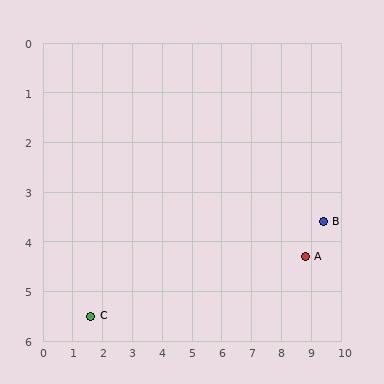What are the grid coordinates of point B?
Point B is at approximately (9.4, 3.6).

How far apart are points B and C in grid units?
Points B and C are about 8.0 grid units apart.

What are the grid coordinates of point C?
Point C is at approximately (1.6, 5.5).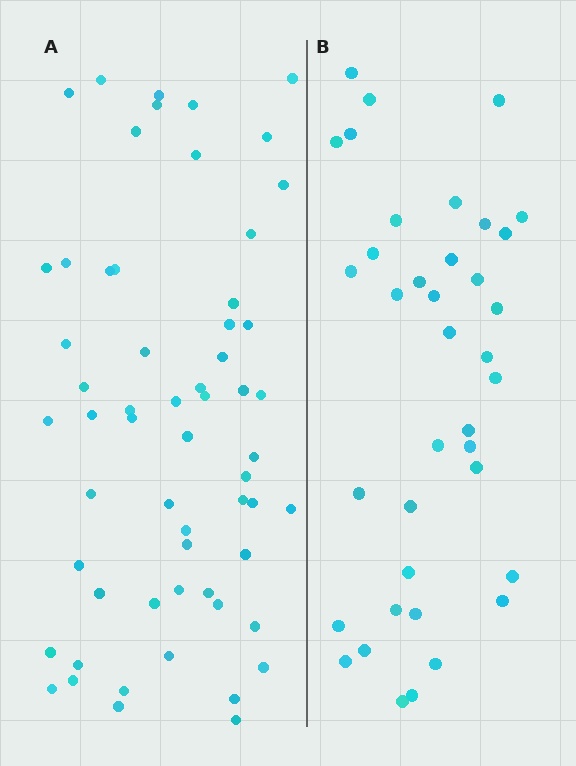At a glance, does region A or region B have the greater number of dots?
Region A (the left region) has more dots.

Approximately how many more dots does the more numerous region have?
Region A has approximately 20 more dots than region B.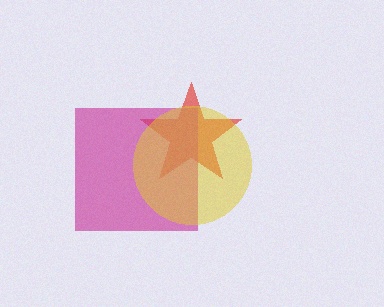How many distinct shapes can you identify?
There are 3 distinct shapes: a red star, a magenta square, a yellow circle.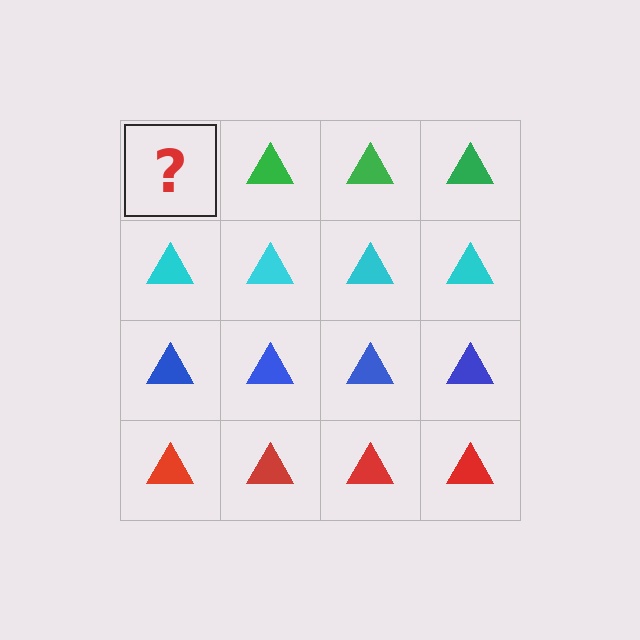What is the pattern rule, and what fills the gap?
The rule is that each row has a consistent color. The gap should be filled with a green triangle.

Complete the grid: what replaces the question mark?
The question mark should be replaced with a green triangle.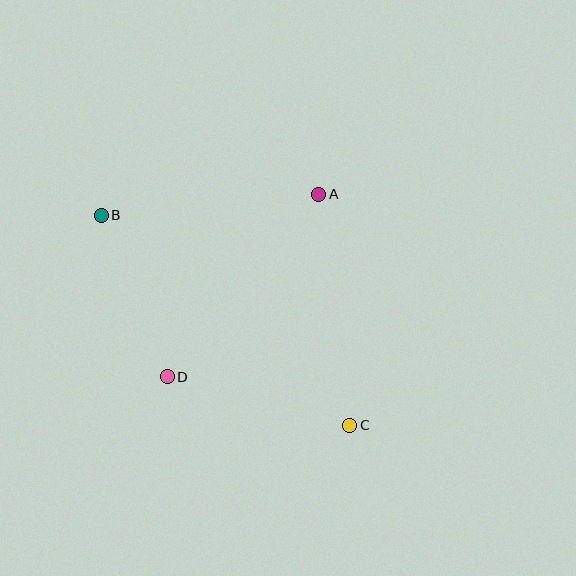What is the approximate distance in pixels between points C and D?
The distance between C and D is approximately 189 pixels.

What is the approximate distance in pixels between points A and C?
The distance between A and C is approximately 233 pixels.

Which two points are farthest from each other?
Points B and C are farthest from each other.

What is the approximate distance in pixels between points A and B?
The distance between A and B is approximately 219 pixels.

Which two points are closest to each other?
Points B and D are closest to each other.